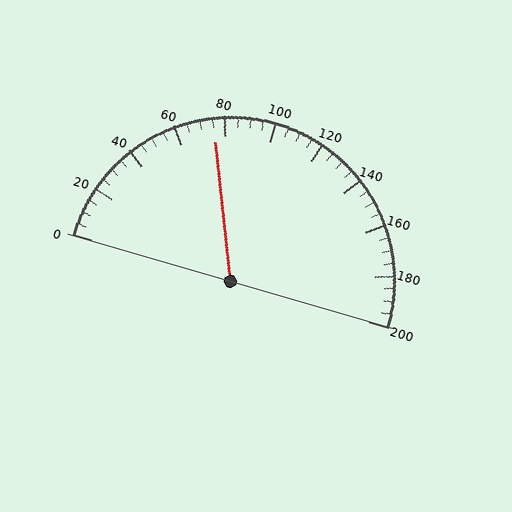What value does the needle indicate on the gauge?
The needle indicates approximately 75.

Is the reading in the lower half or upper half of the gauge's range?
The reading is in the lower half of the range (0 to 200).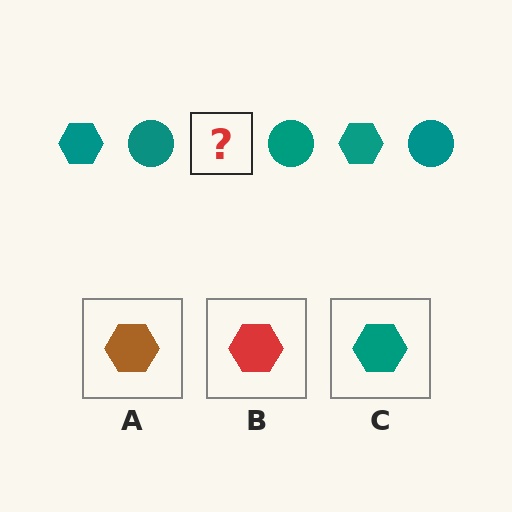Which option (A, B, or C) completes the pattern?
C.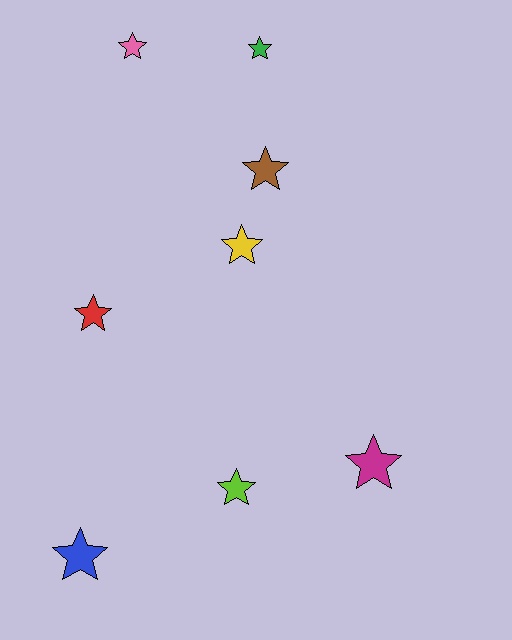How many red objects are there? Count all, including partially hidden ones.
There is 1 red object.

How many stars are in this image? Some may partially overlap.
There are 8 stars.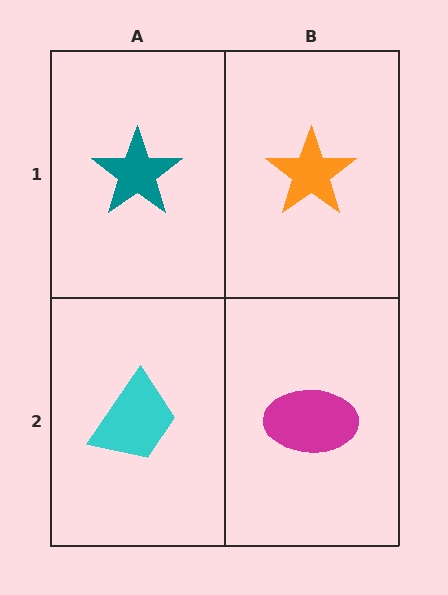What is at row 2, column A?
A cyan trapezoid.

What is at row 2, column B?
A magenta ellipse.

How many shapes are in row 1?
2 shapes.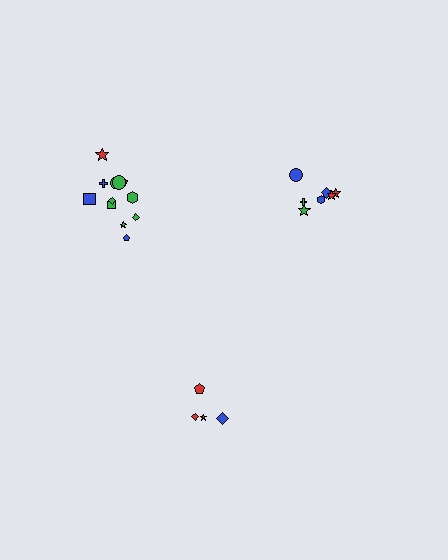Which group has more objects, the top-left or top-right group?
The top-left group.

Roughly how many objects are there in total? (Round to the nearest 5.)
Roughly 25 objects in total.